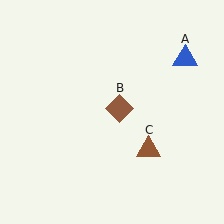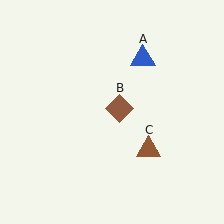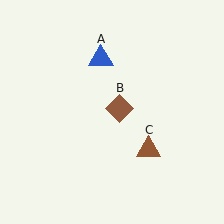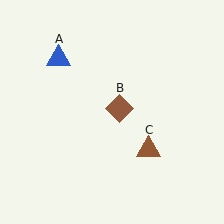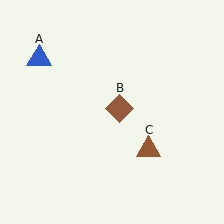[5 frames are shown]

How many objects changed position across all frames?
1 object changed position: blue triangle (object A).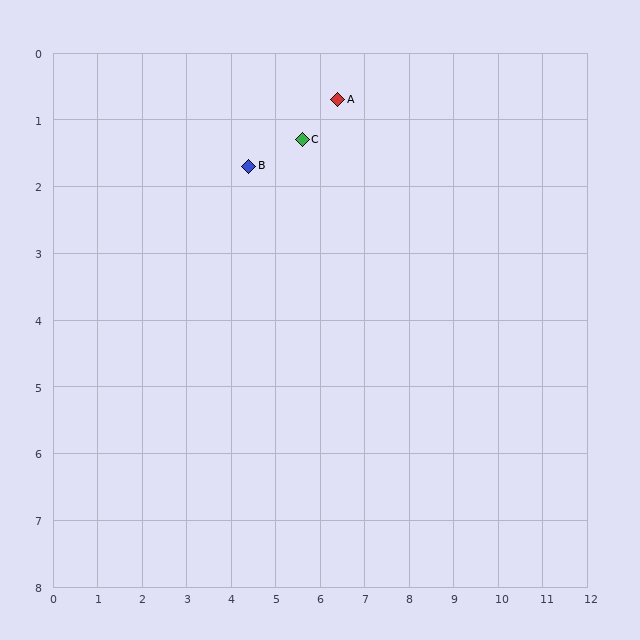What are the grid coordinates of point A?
Point A is at approximately (6.4, 0.7).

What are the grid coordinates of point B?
Point B is at approximately (4.4, 1.7).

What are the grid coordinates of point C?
Point C is at approximately (5.6, 1.3).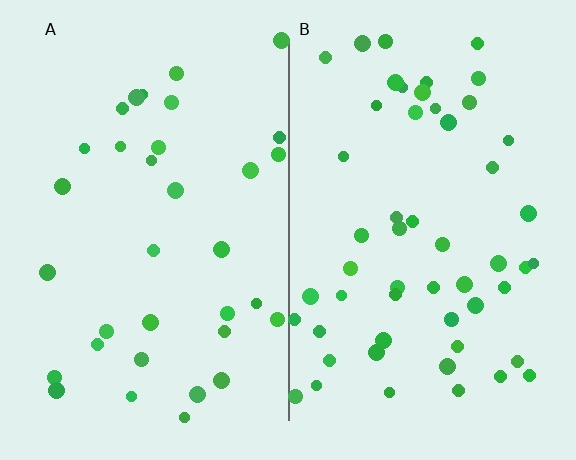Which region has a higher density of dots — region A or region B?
B (the right).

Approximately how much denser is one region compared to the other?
Approximately 1.6× — region B over region A.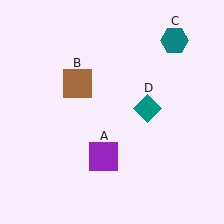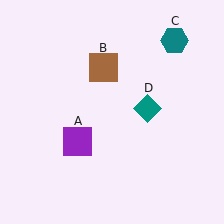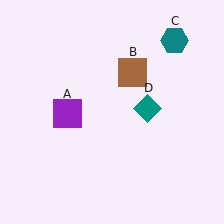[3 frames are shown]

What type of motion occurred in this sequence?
The purple square (object A), brown square (object B) rotated clockwise around the center of the scene.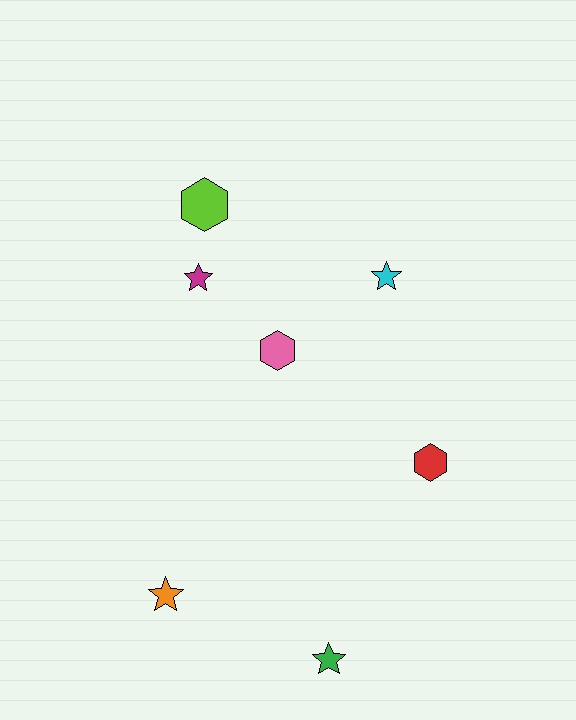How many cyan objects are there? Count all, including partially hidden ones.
There is 1 cyan object.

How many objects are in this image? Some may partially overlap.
There are 7 objects.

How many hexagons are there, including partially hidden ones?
There are 3 hexagons.